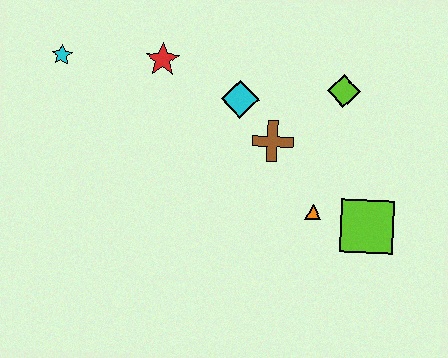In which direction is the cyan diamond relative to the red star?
The cyan diamond is to the right of the red star.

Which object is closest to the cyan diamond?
The brown cross is closest to the cyan diamond.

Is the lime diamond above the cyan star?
No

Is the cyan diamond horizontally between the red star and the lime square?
Yes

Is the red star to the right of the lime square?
No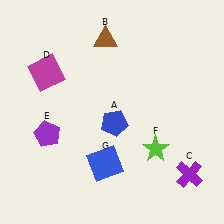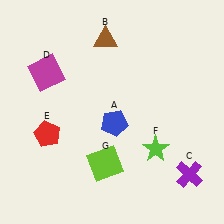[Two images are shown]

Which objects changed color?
E changed from purple to red. G changed from blue to lime.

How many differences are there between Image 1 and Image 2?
There are 2 differences between the two images.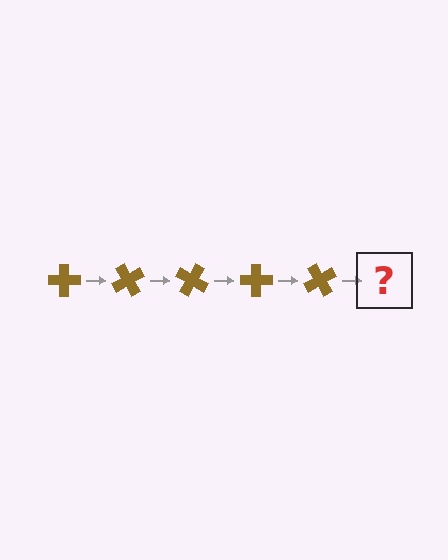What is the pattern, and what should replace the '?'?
The pattern is that the cross rotates 60 degrees each step. The '?' should be a brown cross rotated 300 degrees.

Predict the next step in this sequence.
The next step is a brown cross rotated 300 degrees.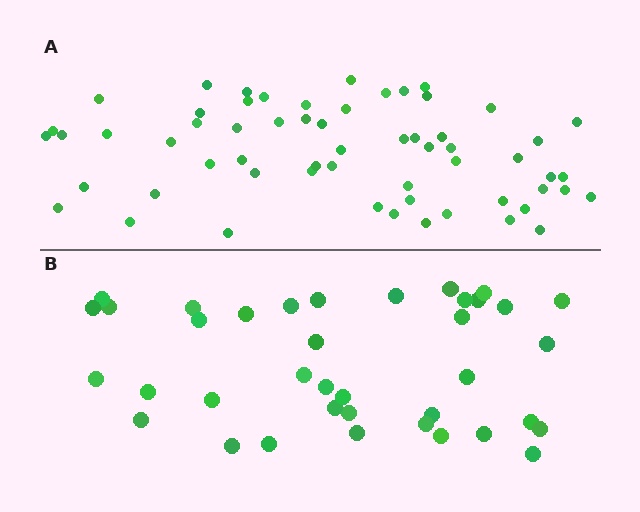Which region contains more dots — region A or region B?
Region A (the top region) has more dots.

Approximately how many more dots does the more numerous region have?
Region A has approximately 20 more dots than region B.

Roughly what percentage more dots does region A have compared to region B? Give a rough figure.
About 60% more.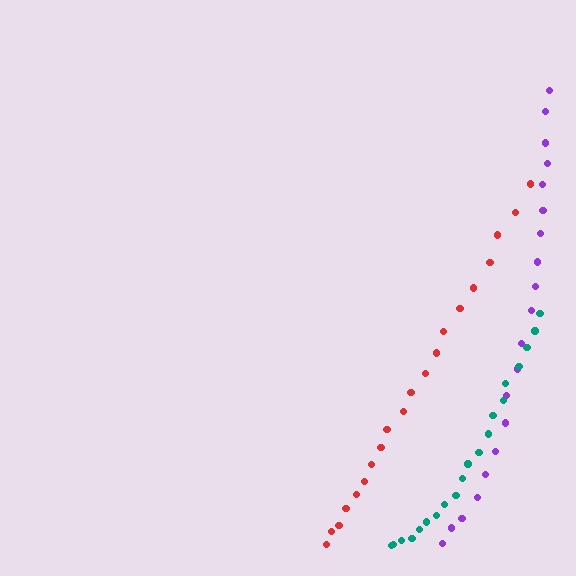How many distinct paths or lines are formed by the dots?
There are 3 distinct paths.